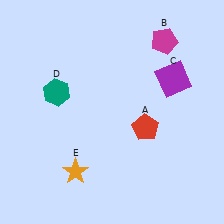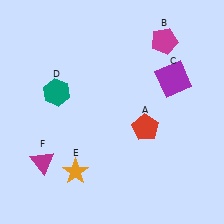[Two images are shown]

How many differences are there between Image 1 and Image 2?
There is 1 difference between the two images.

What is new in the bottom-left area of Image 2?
A magenta triangle (F) was added in the bottom-left area of Image 2.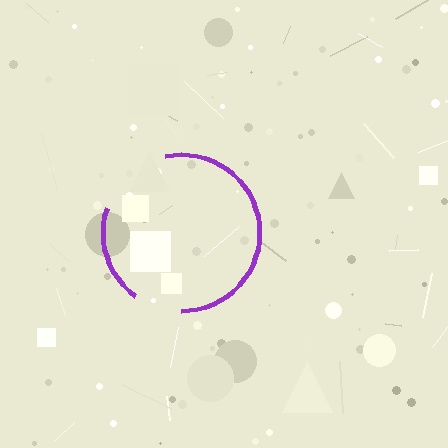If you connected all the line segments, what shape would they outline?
They would outline a circle.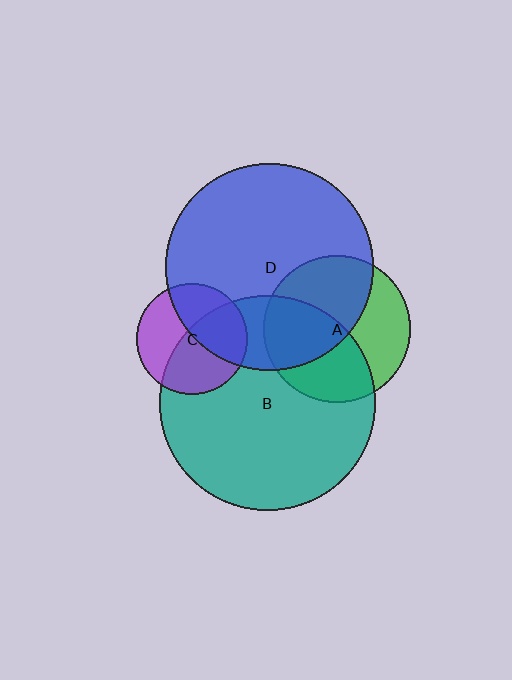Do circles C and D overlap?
Yes.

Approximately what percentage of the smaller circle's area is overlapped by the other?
Approximately 40%.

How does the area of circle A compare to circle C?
Approximately 1.8 times.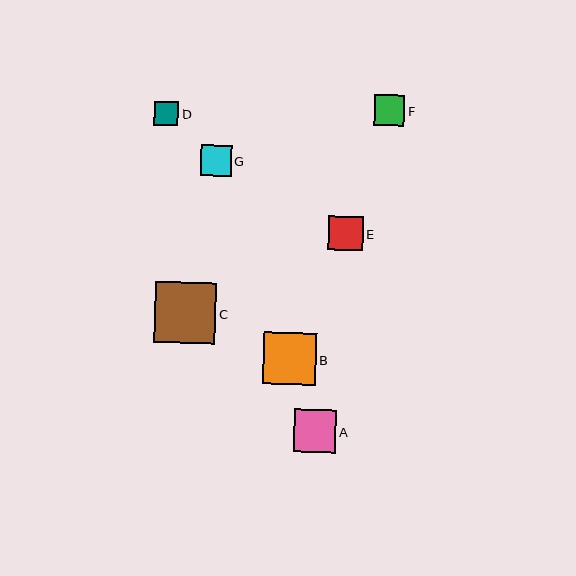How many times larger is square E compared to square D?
Square E is approximately 1.4 times the size of square D.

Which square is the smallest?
Square D is the smallest with a size of approximately 24 pixels.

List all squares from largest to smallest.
From largest to smallest: C, B, A, E, G, F, D.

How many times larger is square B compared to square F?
Square B is approximately 1.7 times the size of square F.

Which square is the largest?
Square C is the largest with a size of approximately 61 pixels.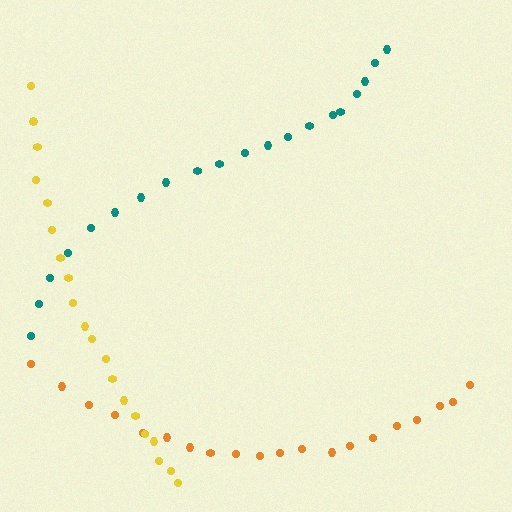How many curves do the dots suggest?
There are 3 distinct paths.